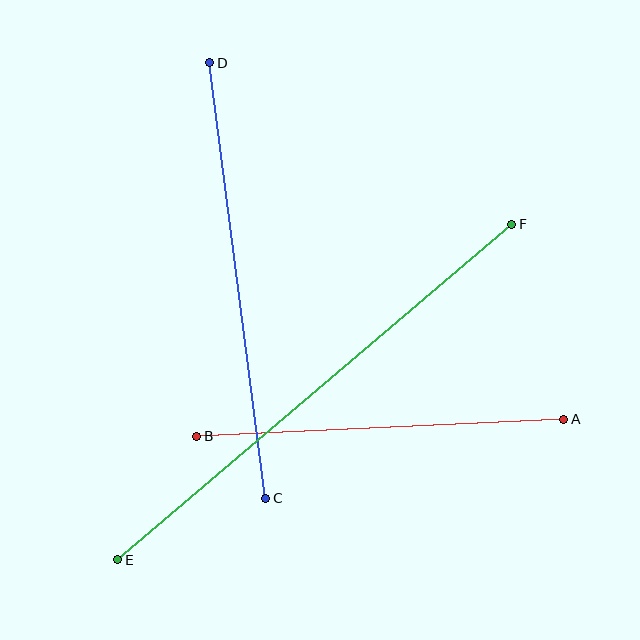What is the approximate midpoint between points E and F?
The midpoint is at approximately (315, 392) pixels.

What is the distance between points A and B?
The distance is approximately 367 pixels.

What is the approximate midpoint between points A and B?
The midpoint is at approximately (380, 428) pixels.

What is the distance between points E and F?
The distance is approximately 518 pixels.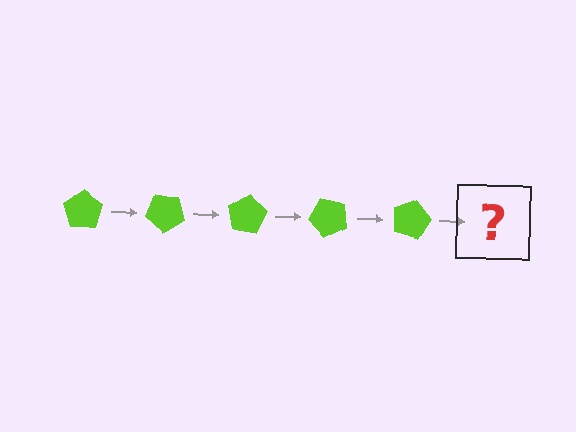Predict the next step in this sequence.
The next step is a lime pentagon rotated 200 degrees.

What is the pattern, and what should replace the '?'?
The pattern is that the pentagon rotates 40 degrees each step. The '?' should be a lime pentagon rotated 200 degrees.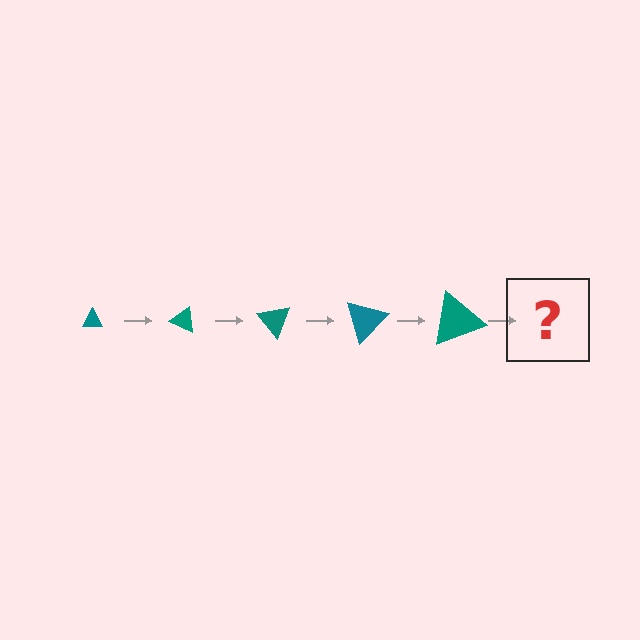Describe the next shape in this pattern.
It should be a triangle, larger than the previous one and rotated 125 degrees from the start.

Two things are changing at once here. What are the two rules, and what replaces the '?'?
The two rules are that the triangle grows larger each step and it rotates 25 degrees each step. The '?' should be a triangle, larger than the previous one and rotated 125 degrees from the start.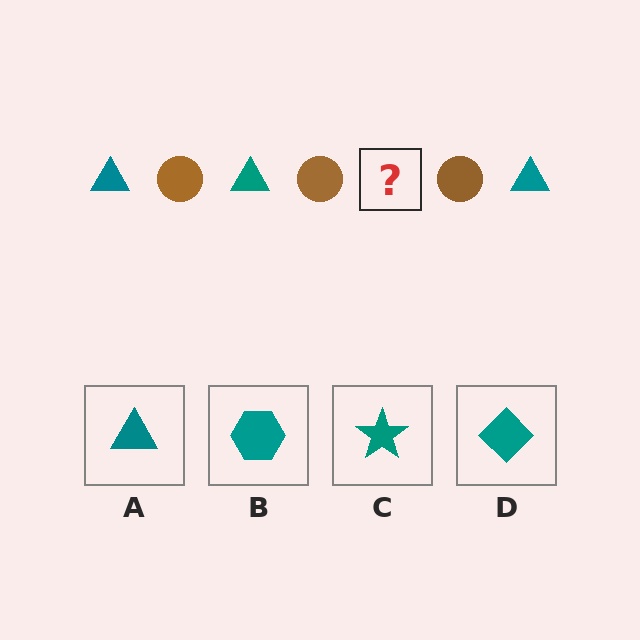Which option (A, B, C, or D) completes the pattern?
A.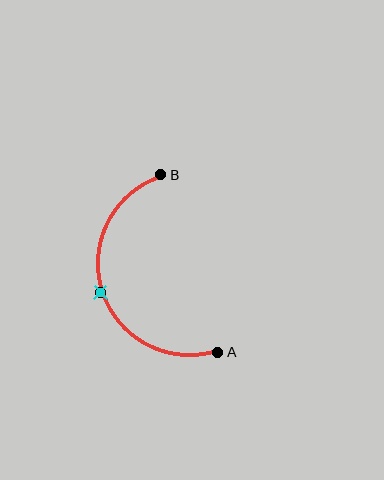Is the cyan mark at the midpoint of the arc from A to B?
Yes. The cyan mark lies on the arc at equal arc-length from both A and B — it is the arc midpoint.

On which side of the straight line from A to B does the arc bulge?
The arc bulges to the left of the straight line connecting A and B.